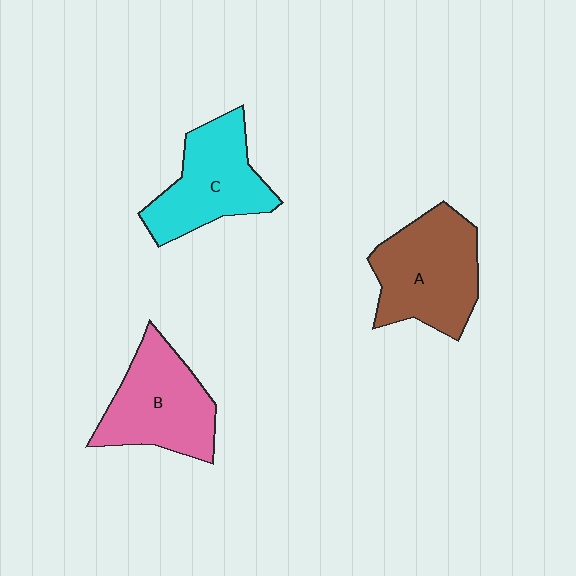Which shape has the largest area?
Shape A (brown).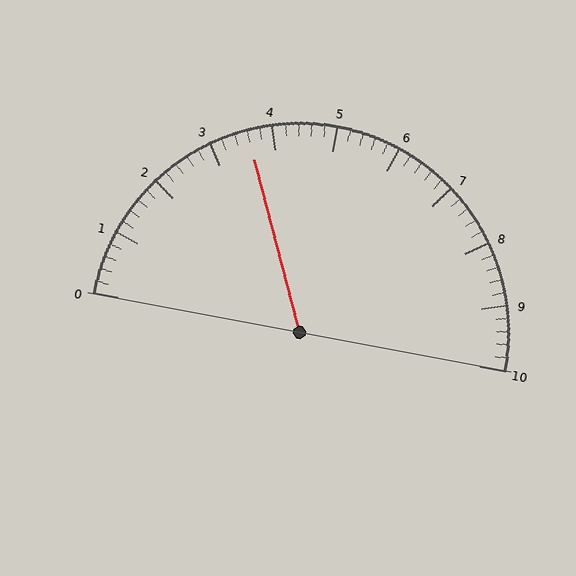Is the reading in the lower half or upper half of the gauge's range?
The reading is in the lower half of the range (0 to 10).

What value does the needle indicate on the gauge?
The needle indicates approximately 3.6.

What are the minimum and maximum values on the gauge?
The gauge ranges from 0 to 10.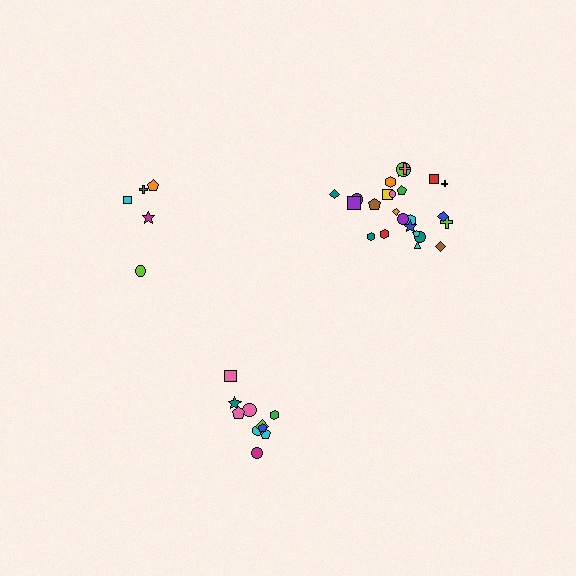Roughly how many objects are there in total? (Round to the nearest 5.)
Roughly 40 objects in total.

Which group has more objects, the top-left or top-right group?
The top-right group.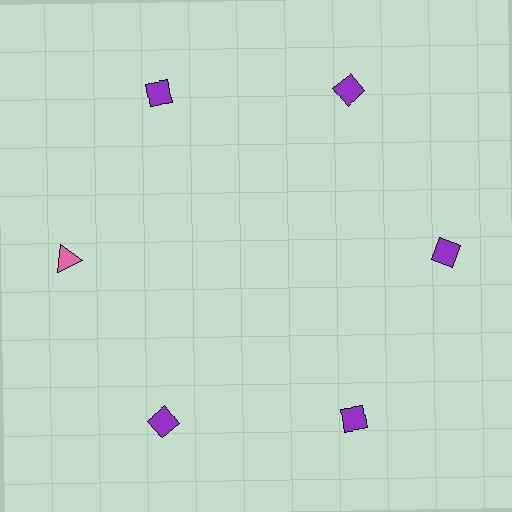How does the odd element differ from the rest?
It differs in both color (pink instead of purple) and shape (triangle instead of diamond).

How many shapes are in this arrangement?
There are 6 shapes arranged in a ring pattern.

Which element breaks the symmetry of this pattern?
The pink triangle at roughly the 9 o'clock position breaks the symmetry. All other shapes are purple diamonds.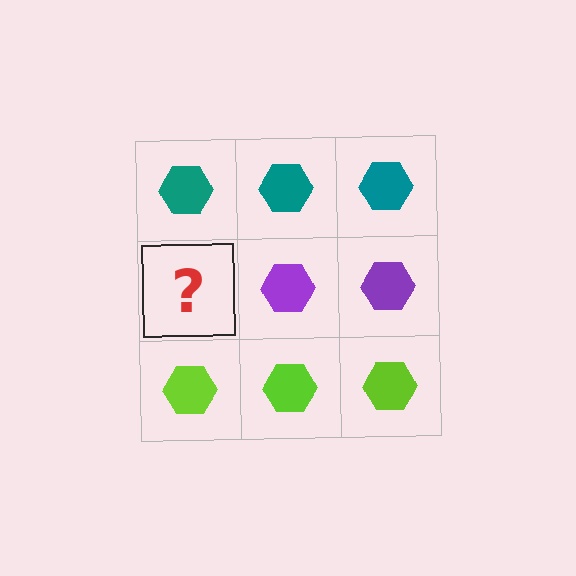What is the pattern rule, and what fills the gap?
The rule is that each row has a consistent color. The gap should be filled with a purple hexagon.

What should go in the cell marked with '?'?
The missing cell should contain a purple hexagon.